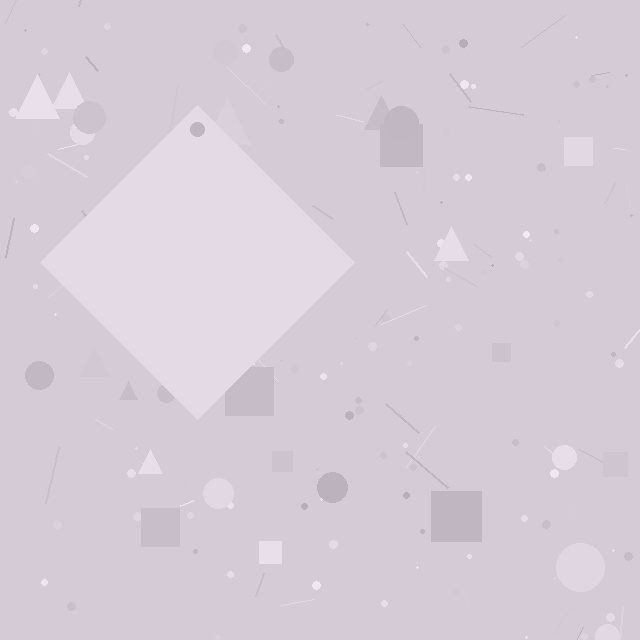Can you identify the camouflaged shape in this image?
The camouflaged shape is a diamond.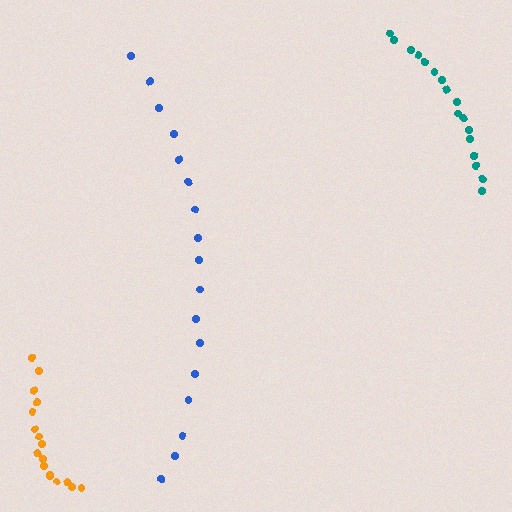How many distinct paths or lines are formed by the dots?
There are 3 distinct paths.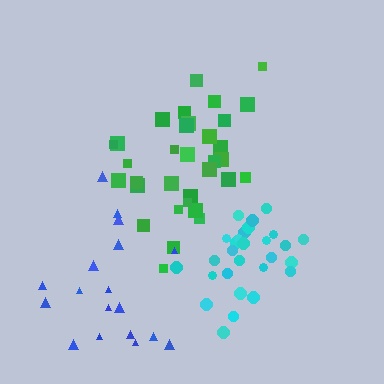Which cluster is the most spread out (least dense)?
Blue.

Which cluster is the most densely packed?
Cyan.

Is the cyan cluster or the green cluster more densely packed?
Cyan.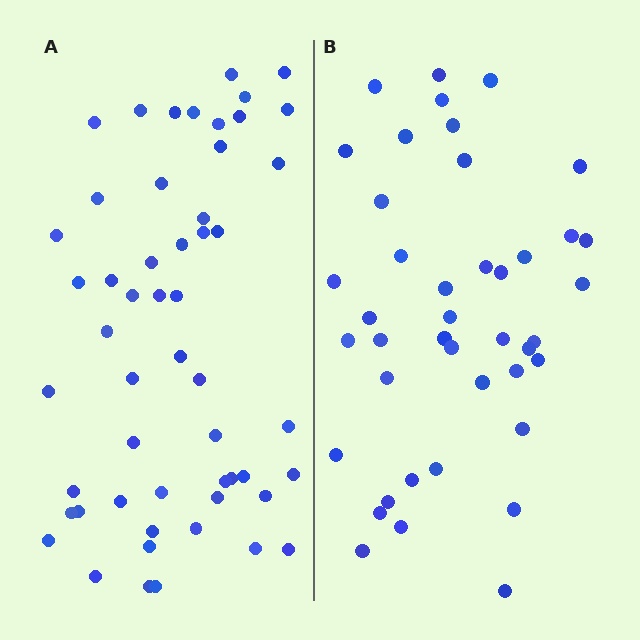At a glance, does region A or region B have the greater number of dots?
Region A (the left region) has more dots.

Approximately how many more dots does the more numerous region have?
Region A has roughly 12 or so more dots than region B.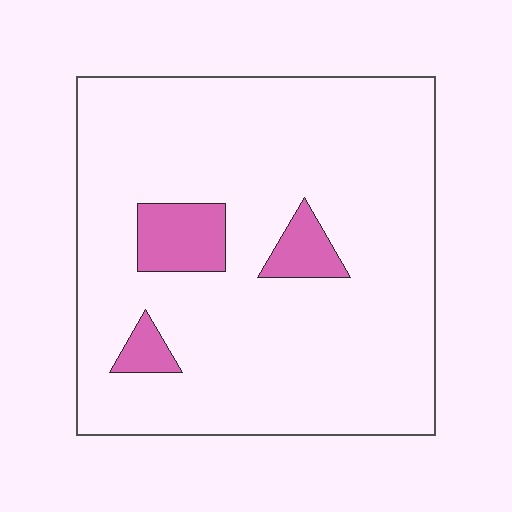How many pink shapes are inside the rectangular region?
3.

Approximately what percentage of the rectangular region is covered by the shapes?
Approximately 10%.